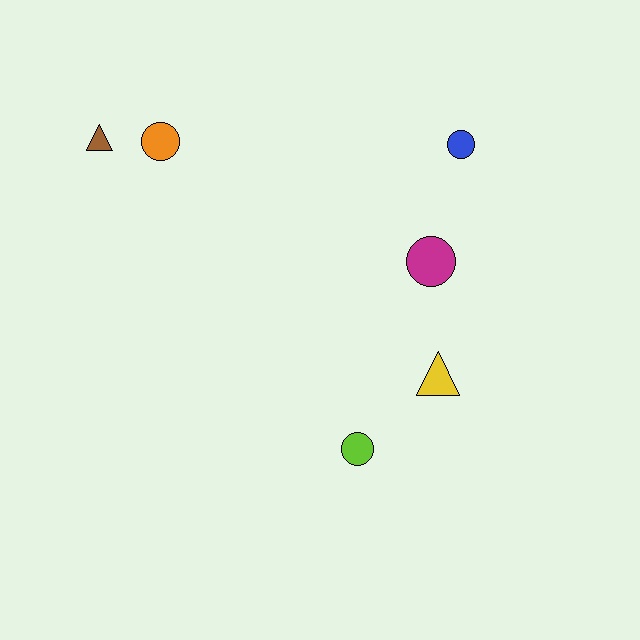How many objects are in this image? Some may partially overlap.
There are 6 objects.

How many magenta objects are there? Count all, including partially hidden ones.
There is 1 magenta object.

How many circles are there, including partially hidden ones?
There are 4 circles.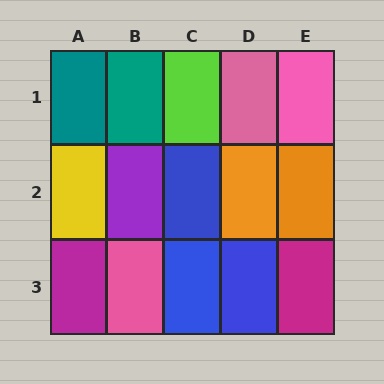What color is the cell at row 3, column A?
Magenta.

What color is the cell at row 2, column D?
Orange.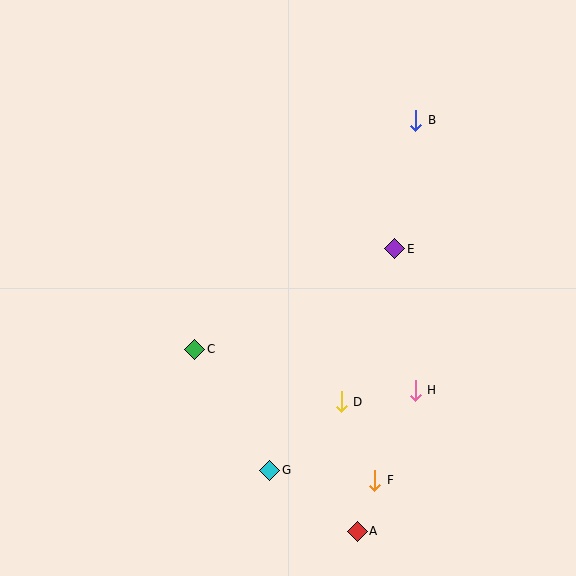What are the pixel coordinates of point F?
Point F is at (375, 480).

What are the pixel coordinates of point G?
Point G is at (270, 470).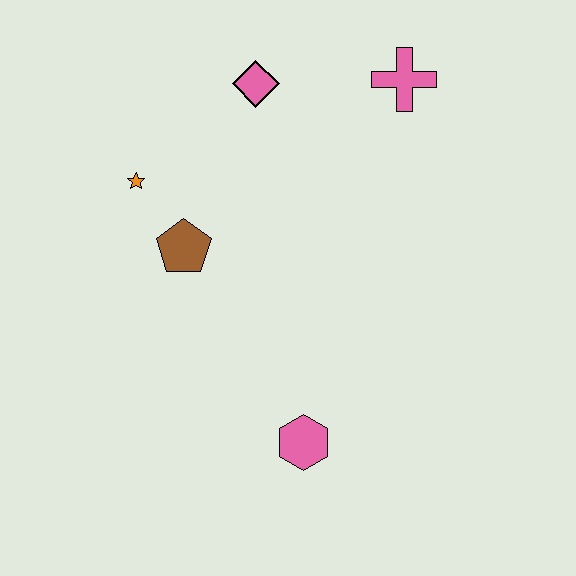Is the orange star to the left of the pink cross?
Yes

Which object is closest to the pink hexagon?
The brown pentagon is closest to the pink hexagon.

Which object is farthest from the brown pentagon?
The pink cross is farthest from the brown pentagon.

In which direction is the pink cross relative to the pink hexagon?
The pink cross is above the pink hexagon.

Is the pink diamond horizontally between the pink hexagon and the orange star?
Yes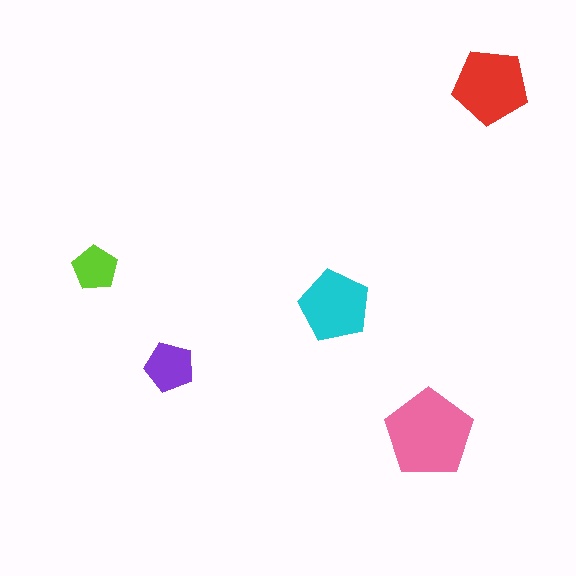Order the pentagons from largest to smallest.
the pink one, the red one, the cyan one, the purple one, the lime one.